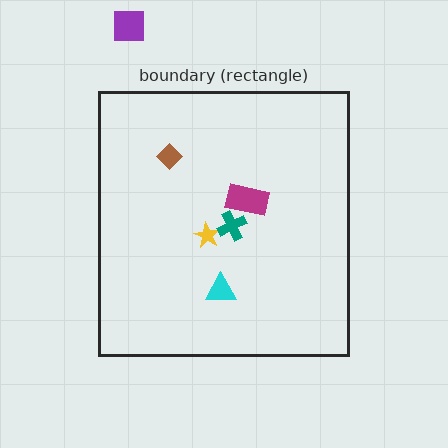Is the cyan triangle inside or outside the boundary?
Inside.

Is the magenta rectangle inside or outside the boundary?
Inside.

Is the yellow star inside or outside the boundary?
Inside.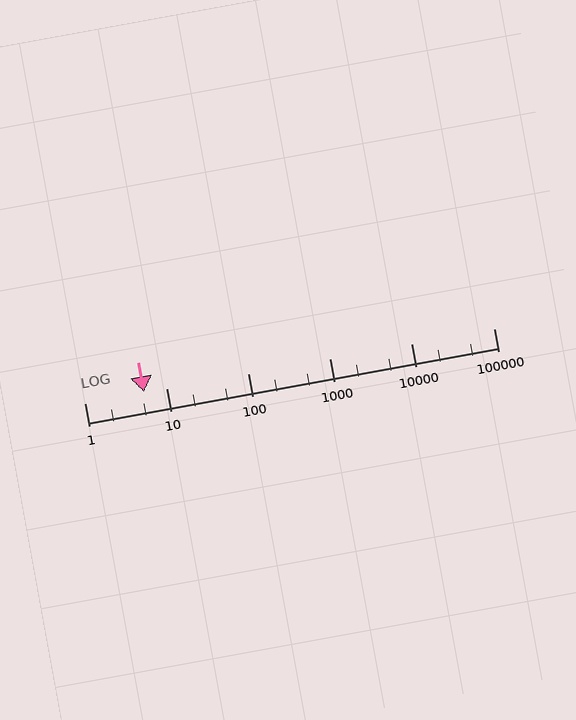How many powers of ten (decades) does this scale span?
The scale spans 5 decades, from 1 to 100000.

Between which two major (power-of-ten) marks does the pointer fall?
The pointer is between 1 and 10.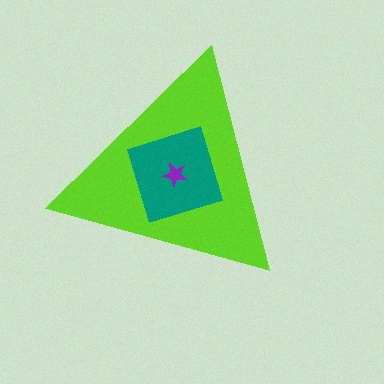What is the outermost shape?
The lime triangle.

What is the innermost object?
The purple star.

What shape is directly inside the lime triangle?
The teal diamond.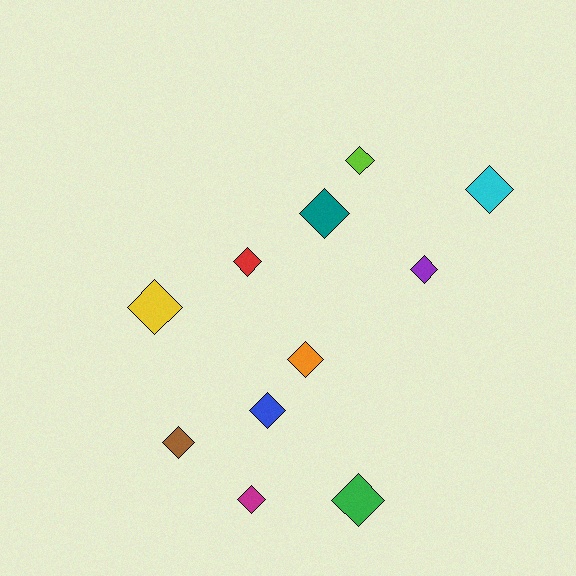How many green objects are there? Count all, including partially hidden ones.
There is 1 green object.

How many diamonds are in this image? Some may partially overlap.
There are 11 diamonds.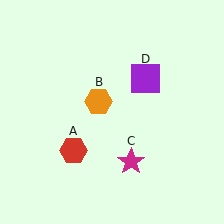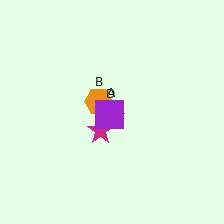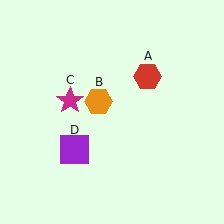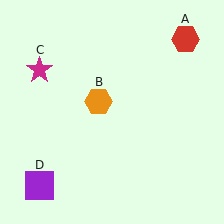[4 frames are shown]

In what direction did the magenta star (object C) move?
The magenta star (object C) moved up and to the left.